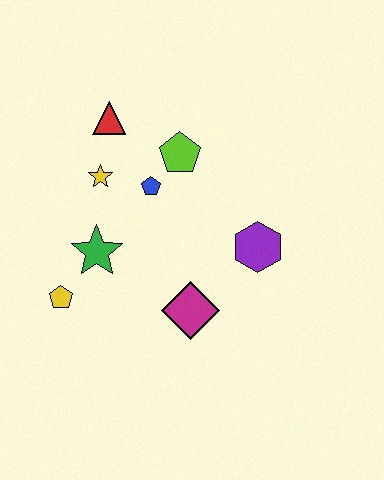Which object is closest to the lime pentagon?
The blue pentagon is closest to the lime pentagon.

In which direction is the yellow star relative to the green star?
The yellow star is above the green star.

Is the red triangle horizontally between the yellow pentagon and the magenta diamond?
Yes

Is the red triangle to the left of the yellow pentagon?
No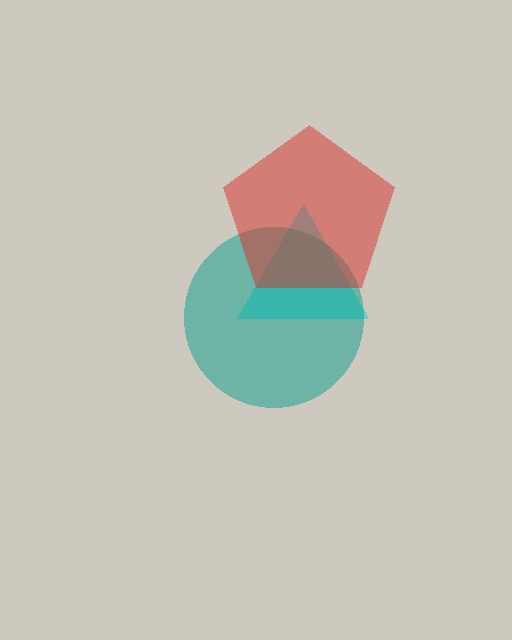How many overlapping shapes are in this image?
There are 3 overlapping shapes in the image.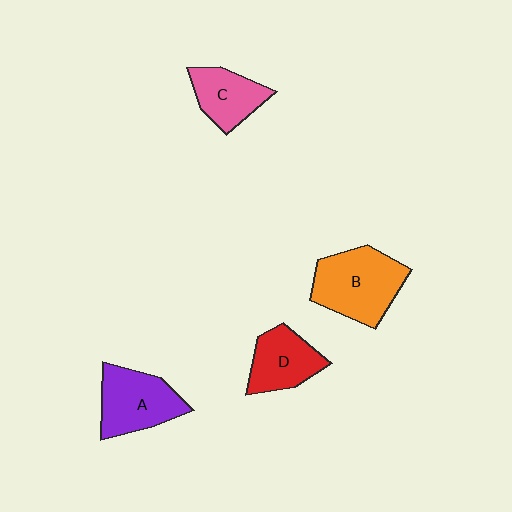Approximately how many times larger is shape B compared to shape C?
Approximately 1.6 times.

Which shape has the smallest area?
Shape C (pink).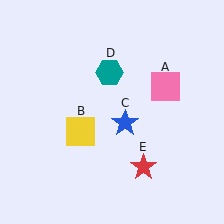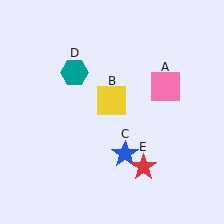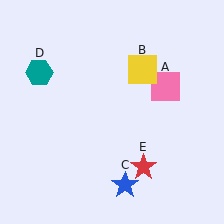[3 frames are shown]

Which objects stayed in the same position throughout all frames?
Pink square (object A) and red star (object E) remained stationary.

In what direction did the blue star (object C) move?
The blue star (object C) moved down.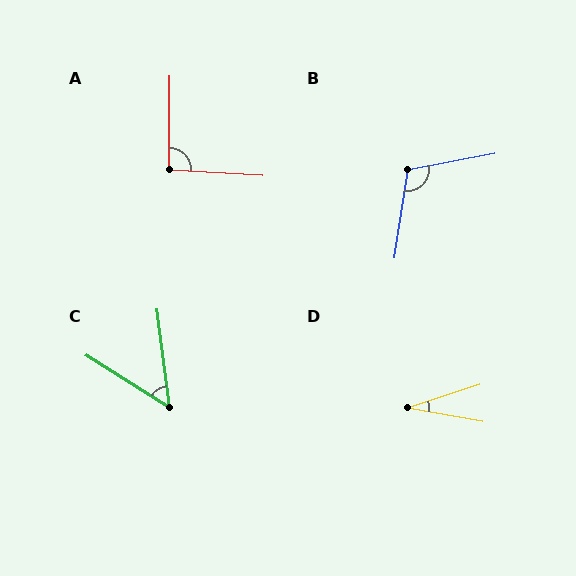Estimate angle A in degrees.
Approximately 93 degrees.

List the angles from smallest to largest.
D (28°), C (50°), A (93°), B (109°).